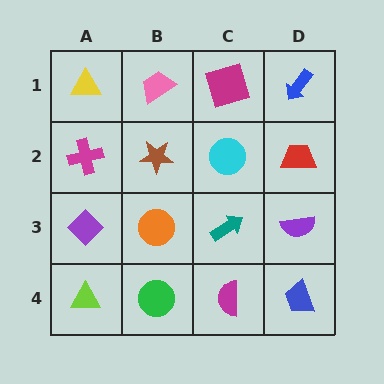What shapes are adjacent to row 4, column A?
A purple diamond (row 3, column A), a green circle (row 4, column B).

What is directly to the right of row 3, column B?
A teal arrow.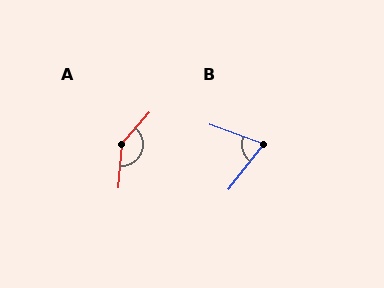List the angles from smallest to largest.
B (72°), A (144°).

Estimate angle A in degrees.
Approximately 144 degrees.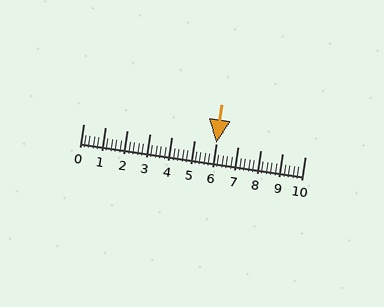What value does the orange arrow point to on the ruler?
The orange arrow points to approximately 6.0.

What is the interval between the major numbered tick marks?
The major tick marks are spaced 1 units apart.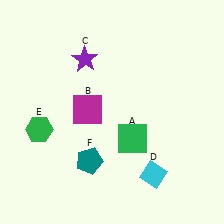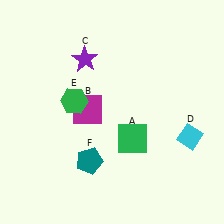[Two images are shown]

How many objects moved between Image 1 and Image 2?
2 objects moved between the two images.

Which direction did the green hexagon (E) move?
The green hexagon (E) moved right.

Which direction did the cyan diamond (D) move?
The cyan diamond (D) moved up.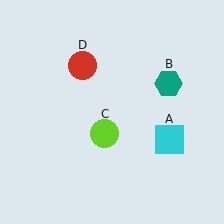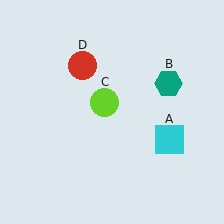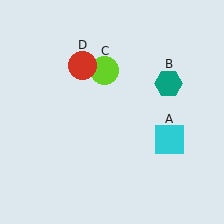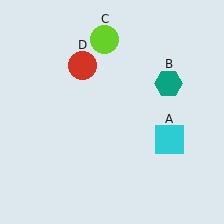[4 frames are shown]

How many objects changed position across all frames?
1 object changed position: lime circle (object C).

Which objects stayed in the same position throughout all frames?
Cyan square (object A) and teal hexagon (object B) and red circle (object D) remained stationary.